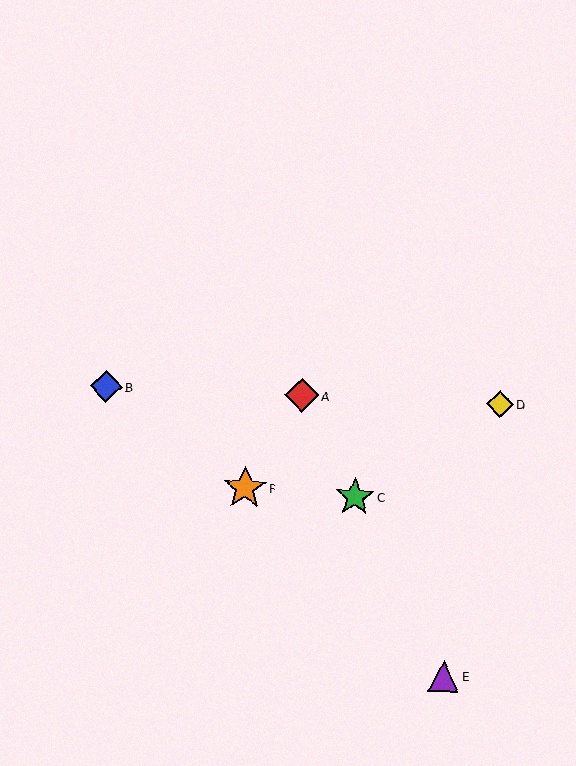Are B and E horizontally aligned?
No, B is at y≈387 and E is at y≈676.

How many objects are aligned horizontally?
3 objects (A, B, D) are aligned horizontally.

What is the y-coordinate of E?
Object E is at y≈676.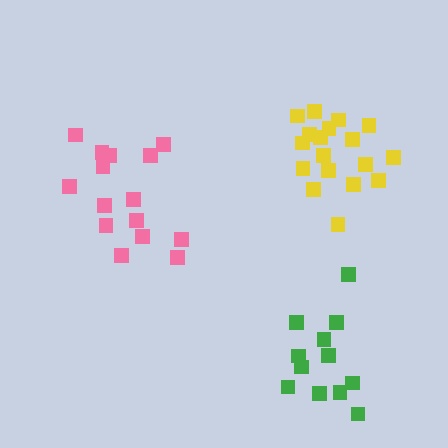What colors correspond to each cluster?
The clusters are colored: green, pink, yellow.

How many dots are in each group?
Group 1: 12 dots, Group 2: 15 dots, Group 3: 18 dots (45 total).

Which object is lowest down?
The green cluster is bottommost.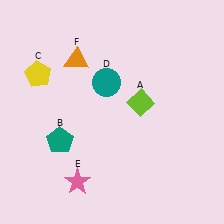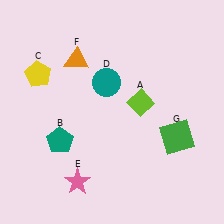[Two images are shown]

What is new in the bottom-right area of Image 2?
A green square (G) was added in the bottom-right area of Image 2.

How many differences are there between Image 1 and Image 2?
There is 1 difference between the two images.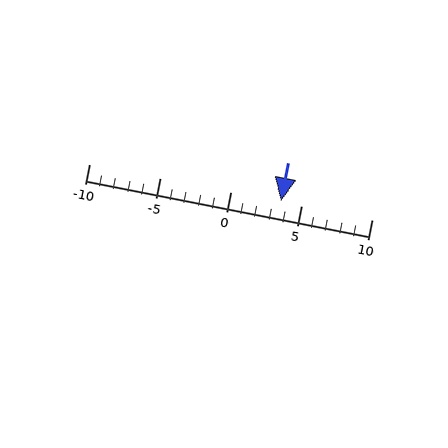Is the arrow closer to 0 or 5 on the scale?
The arrow is closer to 5.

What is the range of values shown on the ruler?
The ruler shows values from -10 to 10.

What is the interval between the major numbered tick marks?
The major tick marks are spaced 5 units apart.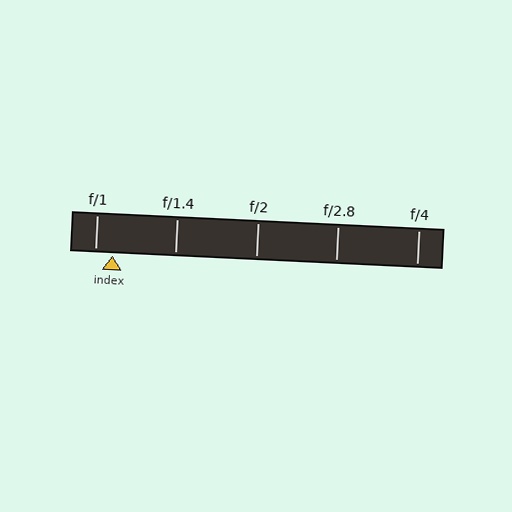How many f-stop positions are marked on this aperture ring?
There are 5 f-stop positions marked.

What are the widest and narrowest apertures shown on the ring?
The widest aperture shown is f/1 and the narrowest is f/4.